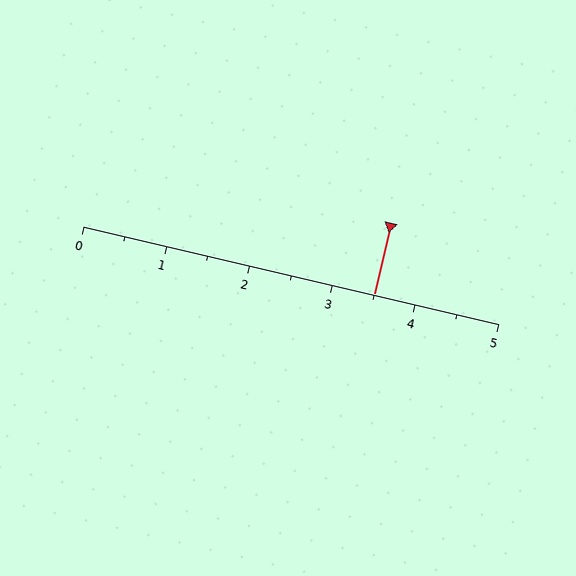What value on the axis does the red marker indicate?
The marker indicates approximately 3.5.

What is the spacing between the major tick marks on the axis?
The major ticks are spaced 1 apart.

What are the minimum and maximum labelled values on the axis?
The axis runs from 0 to 5.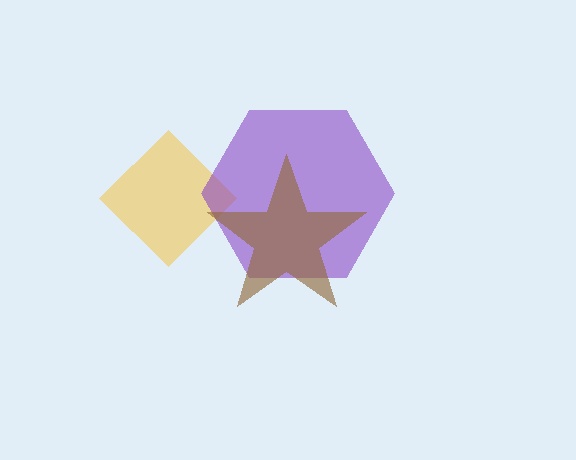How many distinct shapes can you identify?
There are 3 distinct shapes: a yellow diamond, a purple hexagon, a brown star.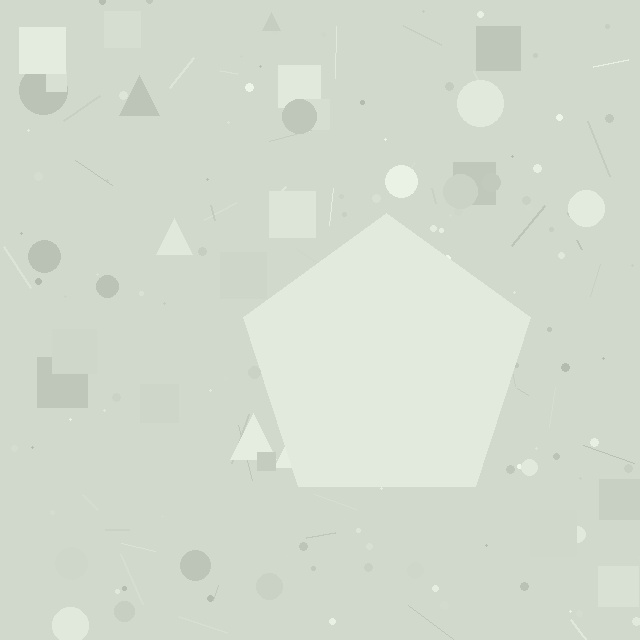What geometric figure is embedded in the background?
A pentagon is embedded in the background.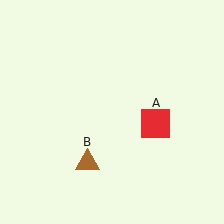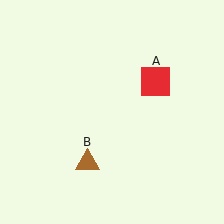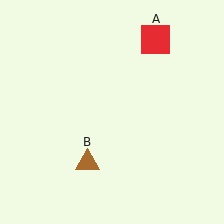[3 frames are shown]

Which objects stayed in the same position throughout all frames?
Brown triangle (object B) remained stationary.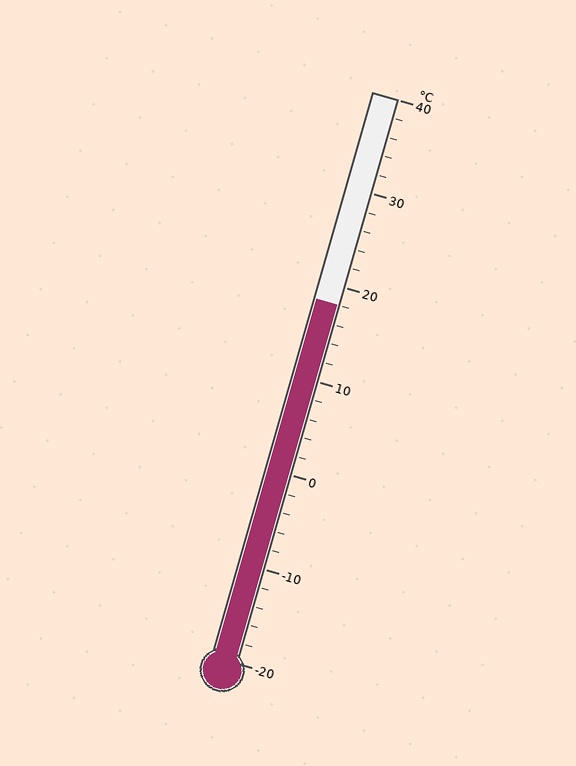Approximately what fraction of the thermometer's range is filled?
The thermometer is filled to approximately 65% of its range.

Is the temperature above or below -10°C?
The temperature is above -10°C.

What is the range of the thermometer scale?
The thermometer scale ranges from -20°C to 40°C.